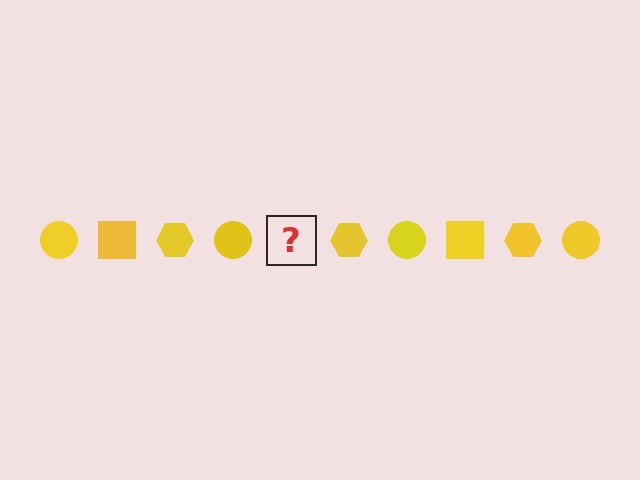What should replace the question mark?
The question mark should be replaced with a yellow square.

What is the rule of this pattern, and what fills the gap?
The rule is that the pattern cycles through circle, square, hexagon shapes in yellow. The gap should be filled with a yellow square.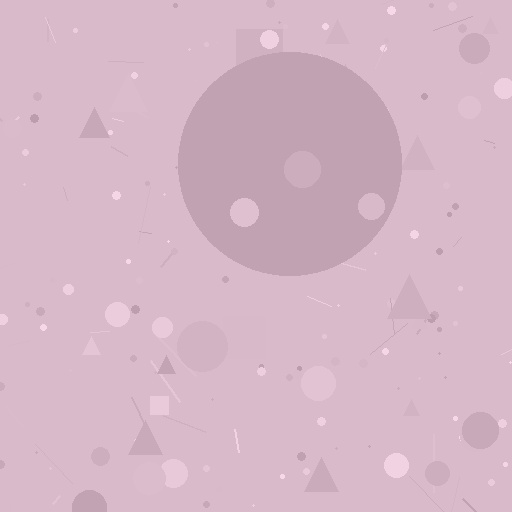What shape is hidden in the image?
A circle is hidden in the image.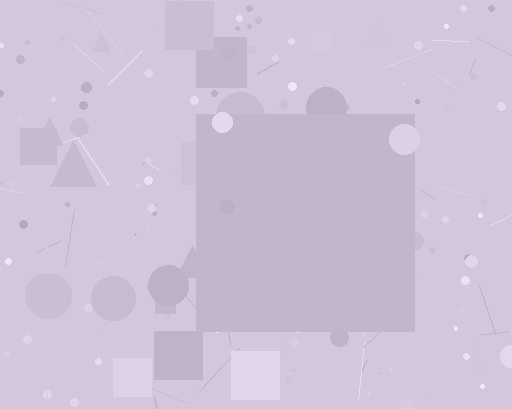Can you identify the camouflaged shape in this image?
The camouflaged shape is a square.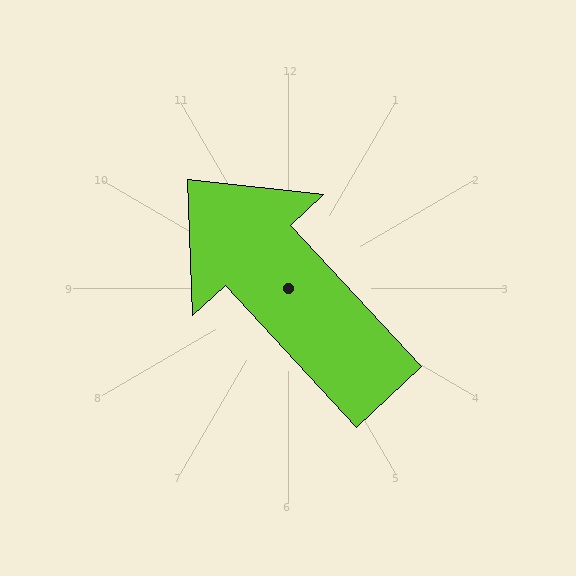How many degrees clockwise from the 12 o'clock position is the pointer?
Approximately 317 degrees.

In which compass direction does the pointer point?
Northwest.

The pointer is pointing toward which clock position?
Roughly 11 o'clock.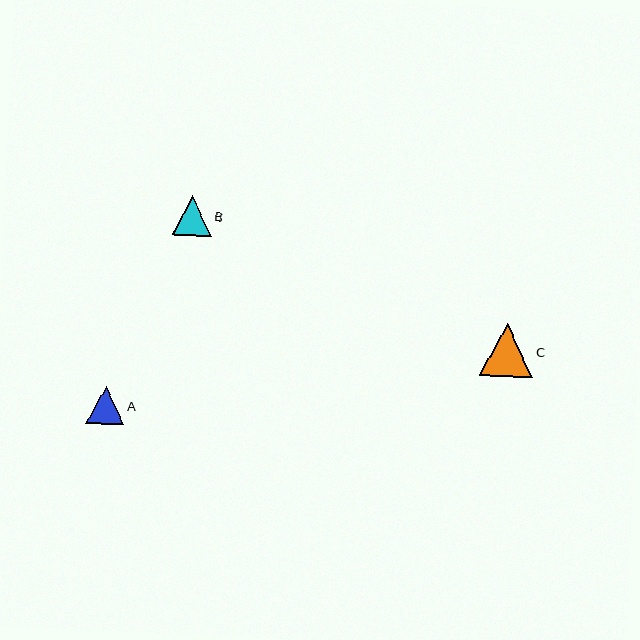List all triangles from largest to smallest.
From largest to smallest: C, B, A.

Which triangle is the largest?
Triangle C is the largest with a size of approximately 53 pixels.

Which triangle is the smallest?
Triangle A is the smallest with a size of approximately 38 pixels.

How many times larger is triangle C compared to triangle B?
Triangle C is approximately 1.3 times the size of triangle B.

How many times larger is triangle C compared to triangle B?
Triangle C is approximately 1.3 times the size of triangle B.